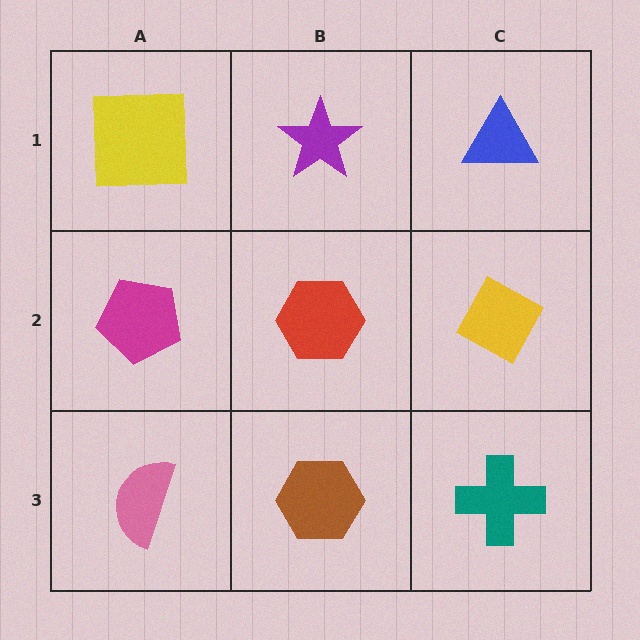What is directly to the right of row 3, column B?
A teal cross.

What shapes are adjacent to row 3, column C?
A yellow diamond (row 2, column C), a brown hexagon (row 3, column B).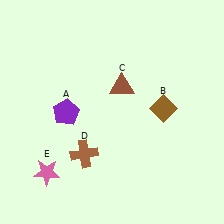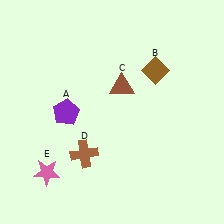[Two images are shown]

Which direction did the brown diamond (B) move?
The brown diamond (B) moved up.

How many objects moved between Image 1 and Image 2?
1 object moved between the two images.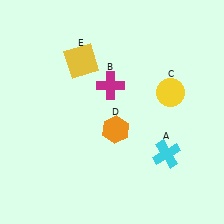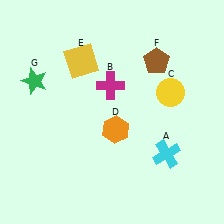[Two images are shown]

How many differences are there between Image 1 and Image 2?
There are 2 differences between the two images.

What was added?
A brown pentagon (F), a green star (G) were added in Image 2.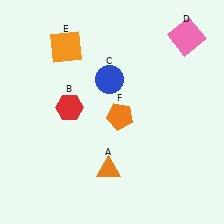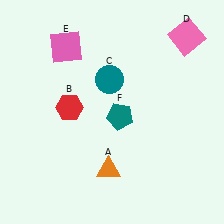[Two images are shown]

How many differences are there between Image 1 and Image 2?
There are 3 differences between the two images.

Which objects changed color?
C changed from blue to teal. E changed from orange to pink. F changed from orange to teal.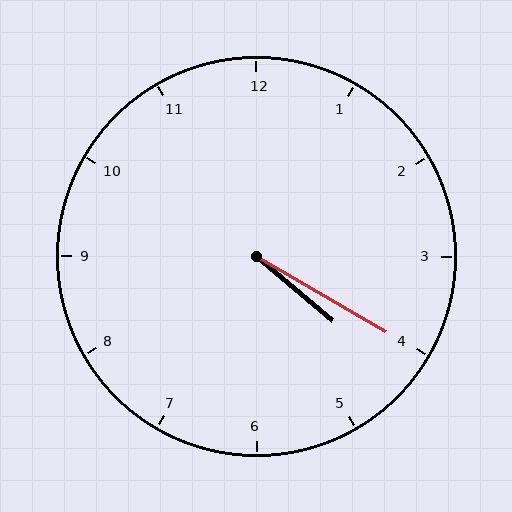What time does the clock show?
4:20.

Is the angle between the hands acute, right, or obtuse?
It is acute.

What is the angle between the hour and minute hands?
Approximately 10 degrees.